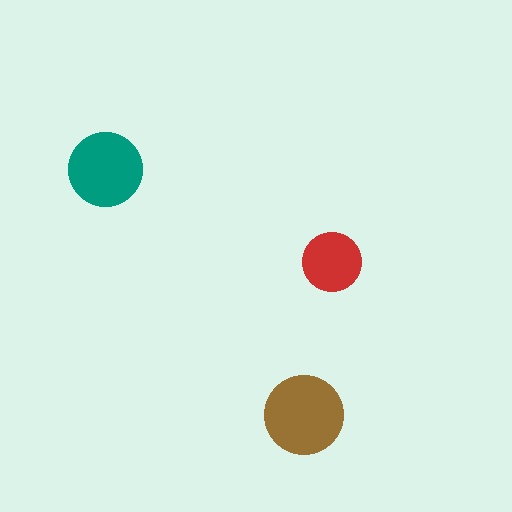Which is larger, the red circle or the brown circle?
The brown one.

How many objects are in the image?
There are 3 objects in the image.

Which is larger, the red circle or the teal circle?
The teal one.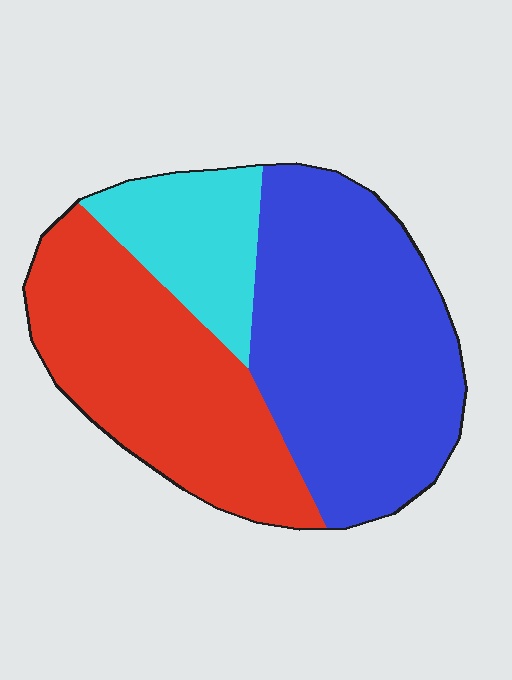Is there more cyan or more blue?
Blue.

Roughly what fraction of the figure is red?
Red takes up between a quarter and a half of the figure.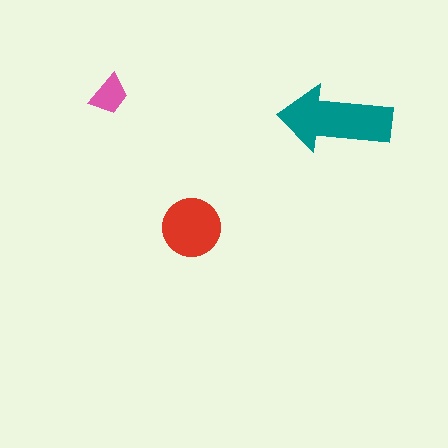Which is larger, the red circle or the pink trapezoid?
The red circle.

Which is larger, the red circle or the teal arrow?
The teal arrow.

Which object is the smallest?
The pink trapezoid.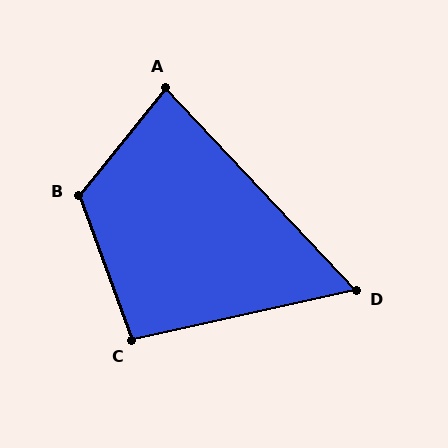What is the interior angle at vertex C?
Approximately 98 degrees (obtuse).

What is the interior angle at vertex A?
Approximately 82 degrees (acute).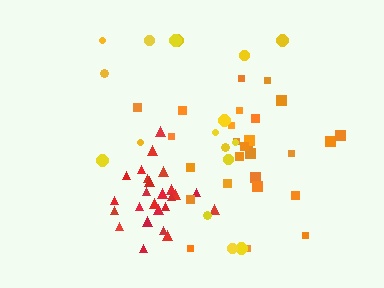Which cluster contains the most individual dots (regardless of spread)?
Orange (27).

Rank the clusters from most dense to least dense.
red, orange, yellow.